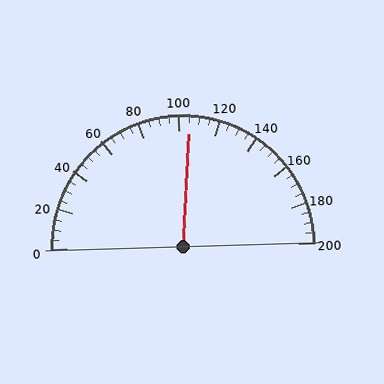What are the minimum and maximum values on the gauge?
The gauge ranges from 0 to 200.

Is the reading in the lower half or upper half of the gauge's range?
The reading is in the upper half of the range (0 to 200).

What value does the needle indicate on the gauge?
The needle indicates approximately 105.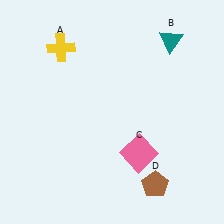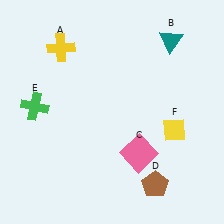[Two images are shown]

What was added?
A green cross (E), a yellow diamond (F) were added in Image 2.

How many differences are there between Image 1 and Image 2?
There are 2 differences between the two images.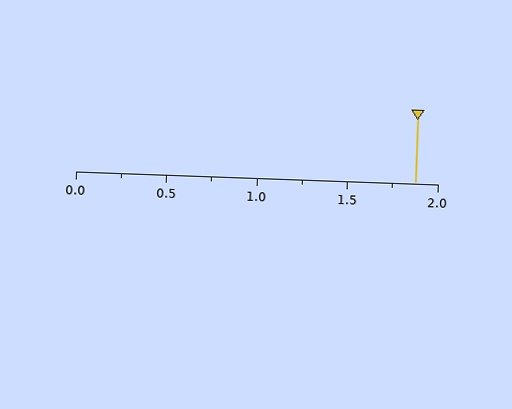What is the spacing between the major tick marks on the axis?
The major ticks are spaced 0.5 apart.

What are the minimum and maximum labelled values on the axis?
The axis runs from 0.0 to 2.0.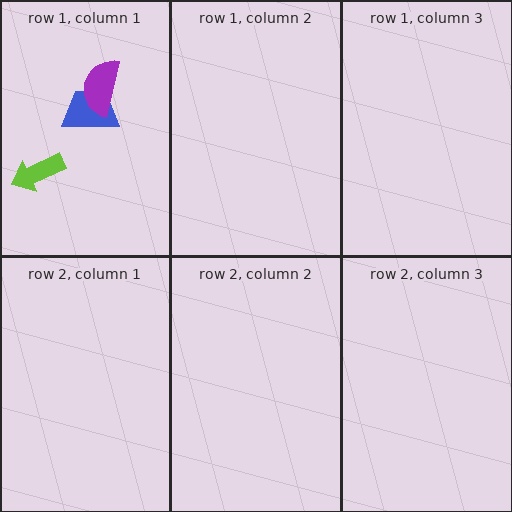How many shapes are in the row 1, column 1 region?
3.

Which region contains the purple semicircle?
The row 1, column 1 region.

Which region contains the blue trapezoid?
The row 1, column 1 region.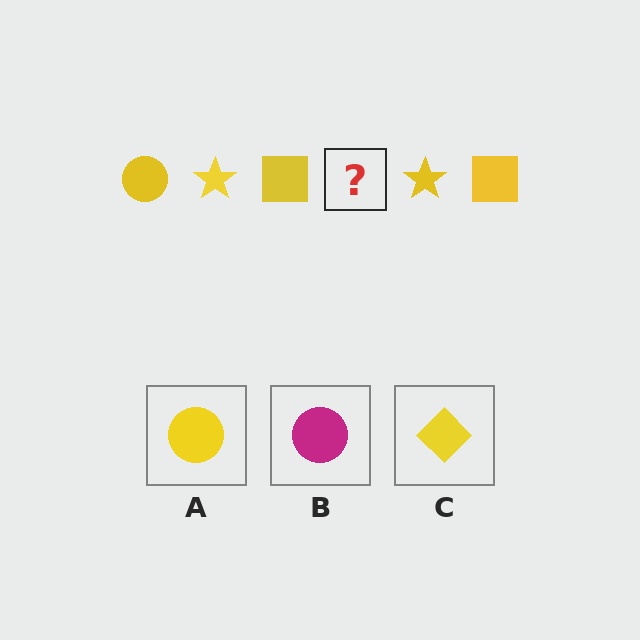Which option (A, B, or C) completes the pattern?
A.